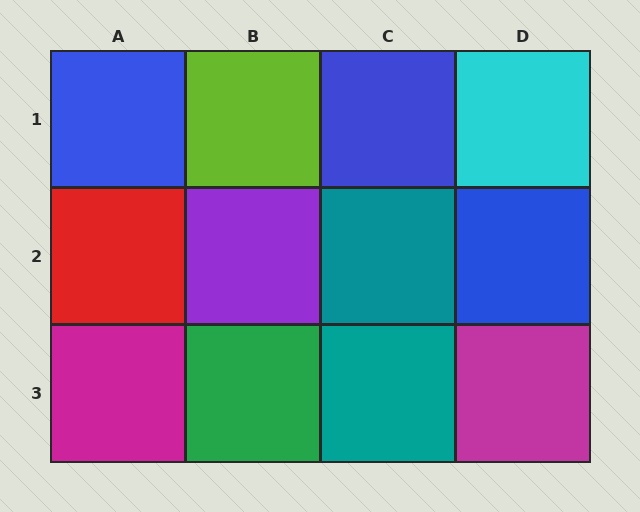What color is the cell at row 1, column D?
Cyan.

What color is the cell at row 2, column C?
Teal.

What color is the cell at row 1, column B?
Lime.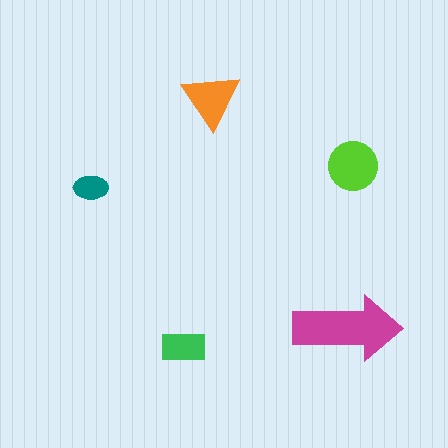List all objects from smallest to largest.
The teal ellipse, the green rectangle, the orange triangle, the lime circle, the magenta arrow.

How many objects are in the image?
There are 5 objects in the image.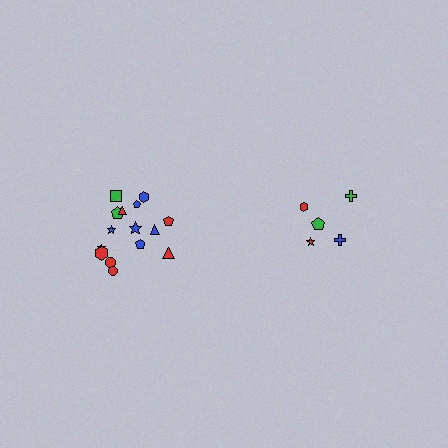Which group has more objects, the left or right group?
The left group.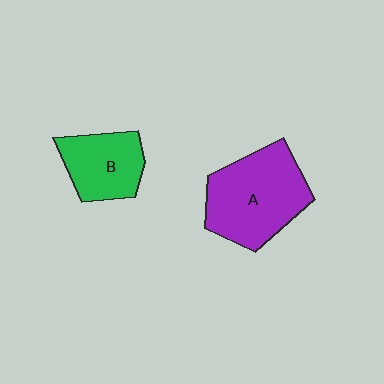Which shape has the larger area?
Shape A (purple).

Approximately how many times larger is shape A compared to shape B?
Approximately 1.6 times.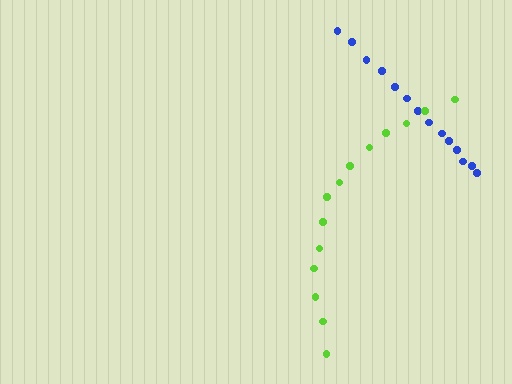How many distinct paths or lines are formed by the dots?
There are 2 distinct paths.